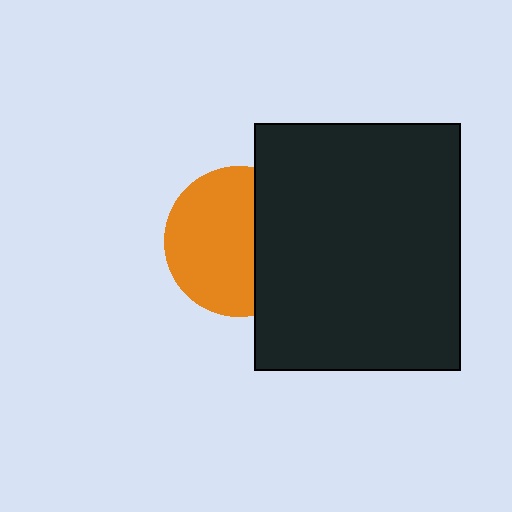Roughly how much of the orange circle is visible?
About half of it is visible (roughly 62%).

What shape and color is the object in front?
The object in front is a black rectangle.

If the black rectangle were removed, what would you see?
You would see the complete orange circle.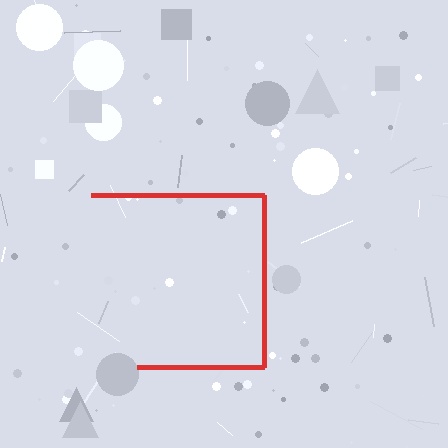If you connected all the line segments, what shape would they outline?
They would outline a square.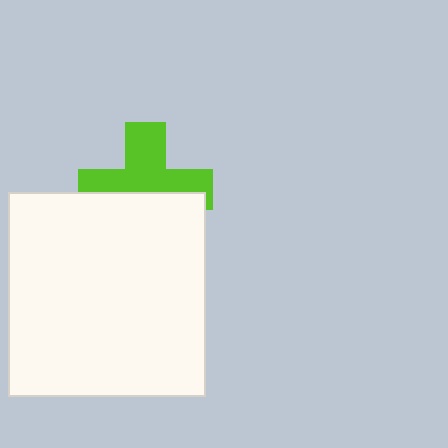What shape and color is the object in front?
The object in front is a white rectangle.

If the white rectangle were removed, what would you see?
You would see the complete lime cross.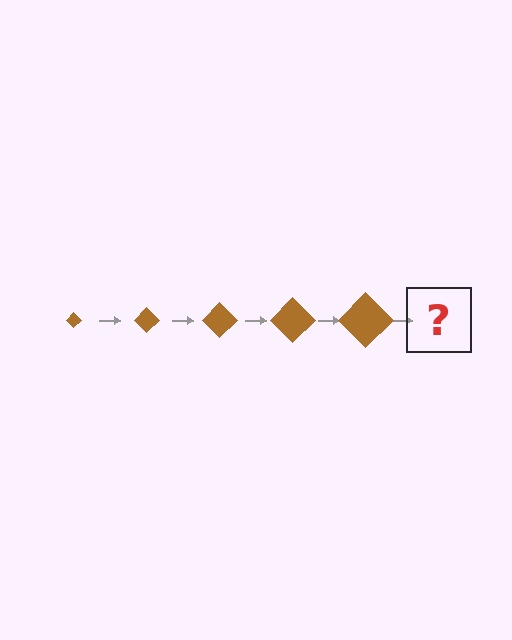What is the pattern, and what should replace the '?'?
The pattern is that the diamond gets progressively larger each step. The '?' should be a brown diamond, larger than the previous one.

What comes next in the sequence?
The next element should be a brown diamond, larger than the previous one.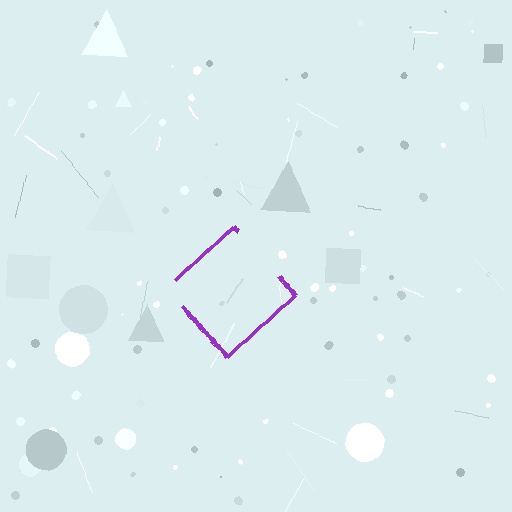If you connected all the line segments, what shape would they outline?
They would outline a diamond.